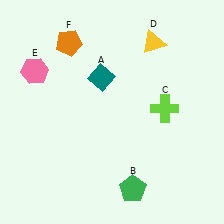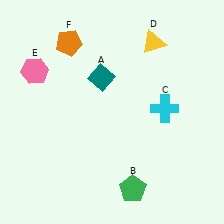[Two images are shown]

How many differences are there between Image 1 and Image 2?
There is 1 difference between the two images.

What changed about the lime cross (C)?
In Image 1, C is lime. In Image 2, it changed to cyan.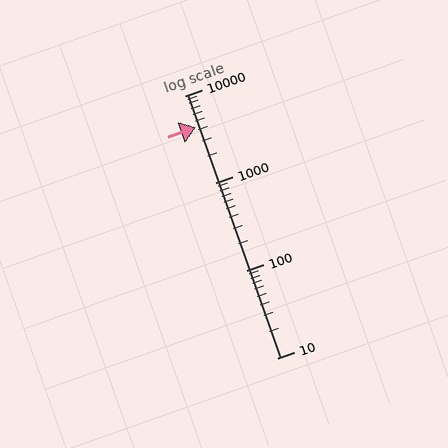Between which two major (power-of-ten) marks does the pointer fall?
The pointer is between 1000 and 10000.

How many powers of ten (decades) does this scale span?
The scale spans 3 decades, from 10 to 10000.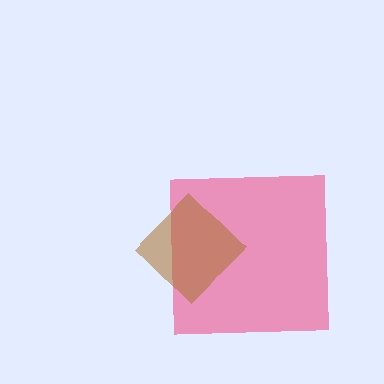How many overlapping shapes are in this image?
There are 2 overlapping shapes in the image.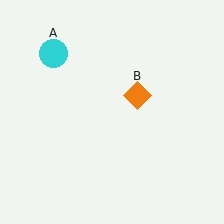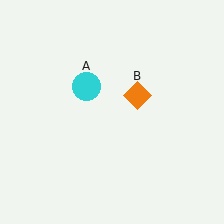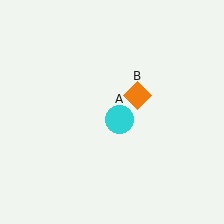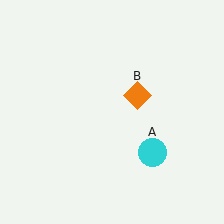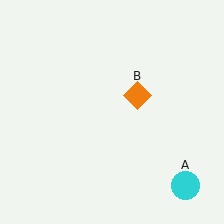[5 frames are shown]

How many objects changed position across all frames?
1 object changed position: cyan circle (object A).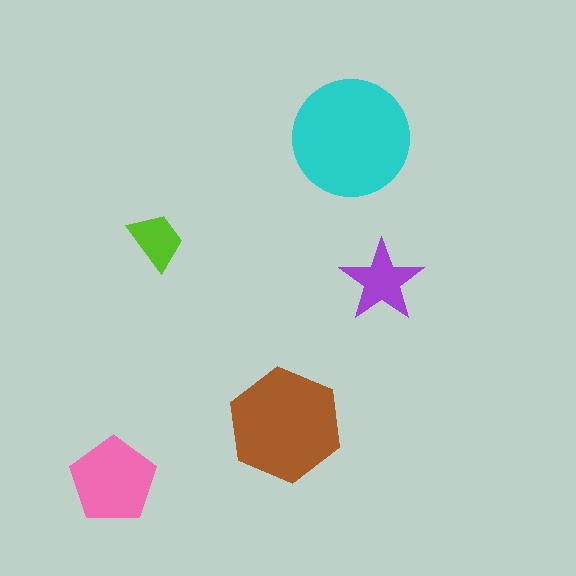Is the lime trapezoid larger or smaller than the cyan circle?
Smaller.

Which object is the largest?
The cyan circle.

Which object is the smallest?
The lime trapezoid.